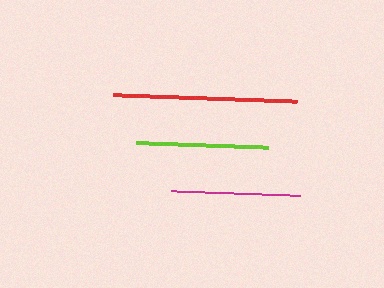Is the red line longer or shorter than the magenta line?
The red line is longer than the magenta line.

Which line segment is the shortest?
The magenta line is the shortest at approximately 129 pixels.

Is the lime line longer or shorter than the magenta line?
The lime line is longer than the magenta line.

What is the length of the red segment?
The red segment is approximately 184 pixels long.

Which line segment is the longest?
The red line is the longest at approximately 184 pixels.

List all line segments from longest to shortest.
From longest to shortest: red, lime, magenta.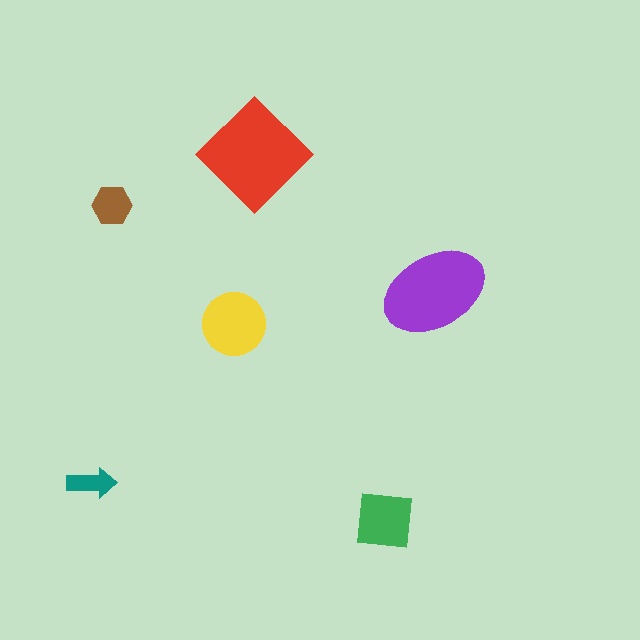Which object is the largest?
The red diamond.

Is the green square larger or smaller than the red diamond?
Smaller.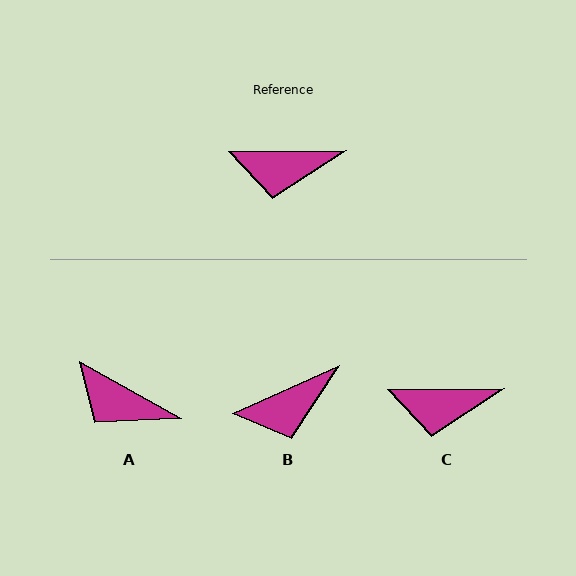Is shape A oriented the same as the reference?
No, it is off by about 29 degrees.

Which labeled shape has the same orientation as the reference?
C.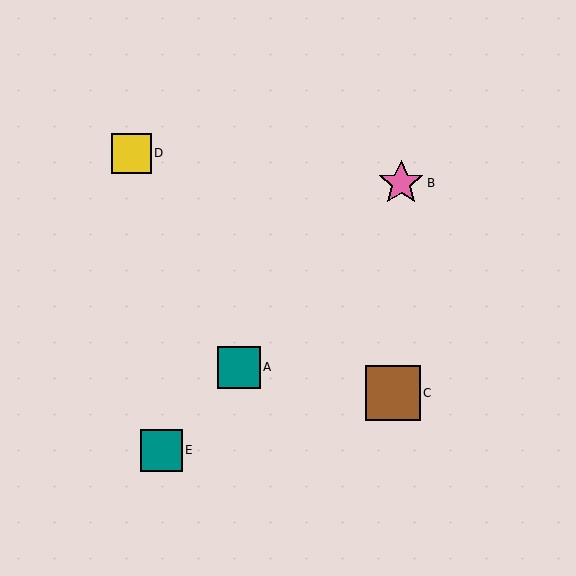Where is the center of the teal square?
The center of the teal square is at (239, 367).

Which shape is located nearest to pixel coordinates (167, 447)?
The teal square (labeled E) at (162, 450) is nearest to that location.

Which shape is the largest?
The brown square (labeled C) is the largest.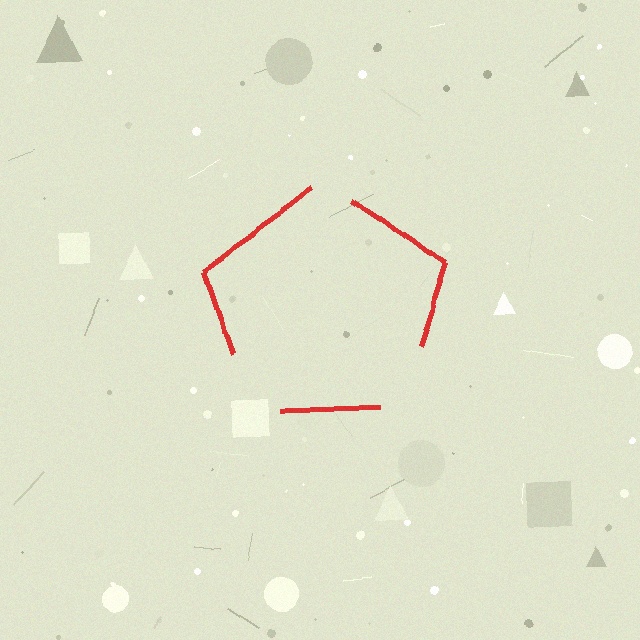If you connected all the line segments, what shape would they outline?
They would outline a pentagon.